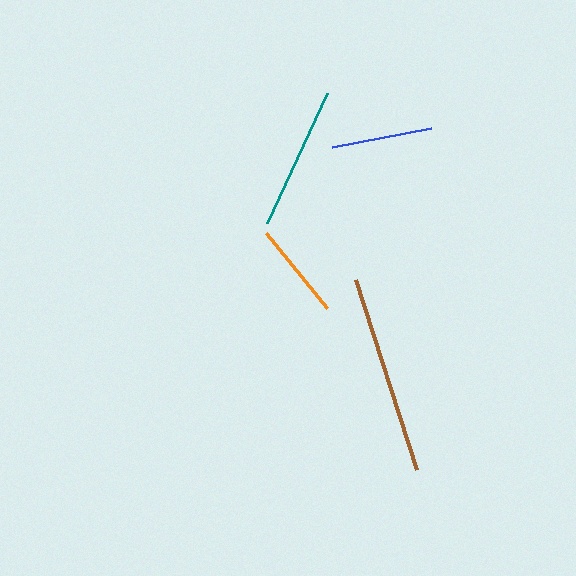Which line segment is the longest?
The brown line is the longest at approximately 200 pixels.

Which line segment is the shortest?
The orange line is the shortest at approximately 96 pixels.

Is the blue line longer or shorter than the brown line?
The brown line is longer than the blue line.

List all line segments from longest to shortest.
From longest to shortest: brown, teal, blue, orange.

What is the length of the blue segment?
The blue segment is approximately 101 pixels long.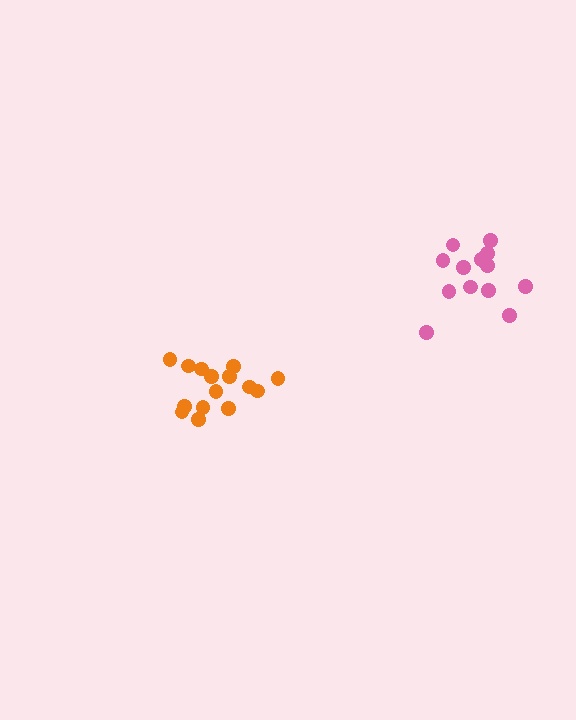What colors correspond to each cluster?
The clusters are colored: pink, orange.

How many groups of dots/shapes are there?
There are 2 groups.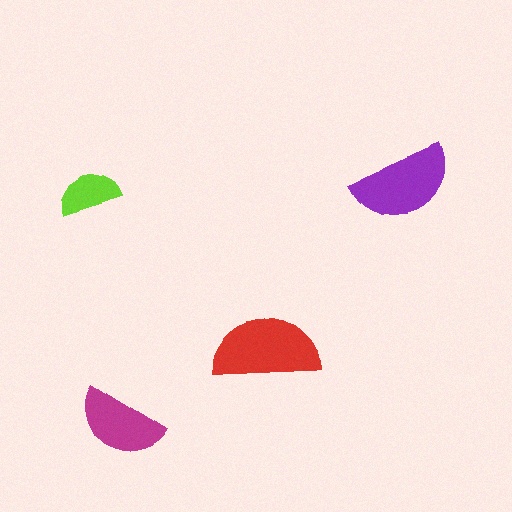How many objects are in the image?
There are 4 objects in the image.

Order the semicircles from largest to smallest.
the red one, the purple one, the magenta one, the lime one.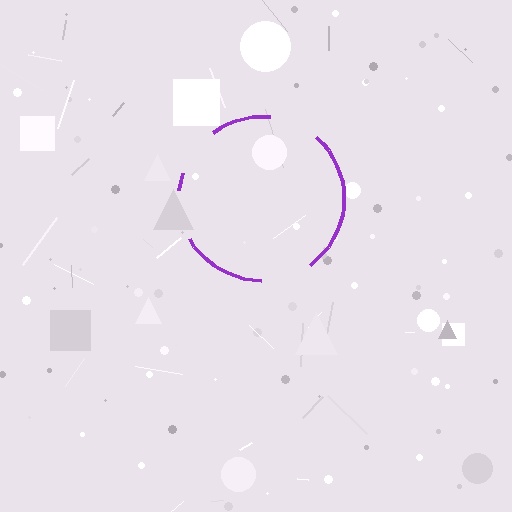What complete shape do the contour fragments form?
The contour fragments form a circle.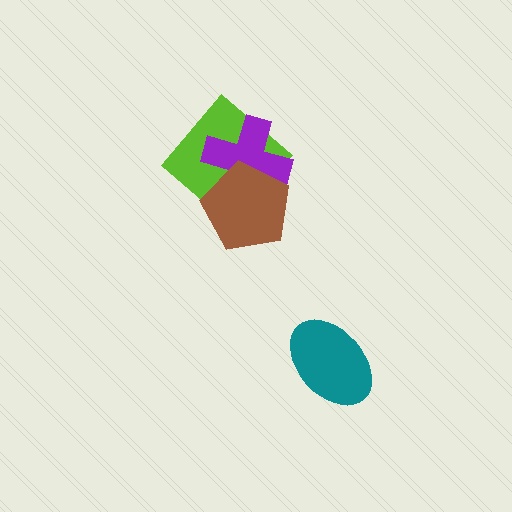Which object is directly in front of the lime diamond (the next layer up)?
The purple cross is directly in front of the lime diamond.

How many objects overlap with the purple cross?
2 objects overlap with the purple cross.